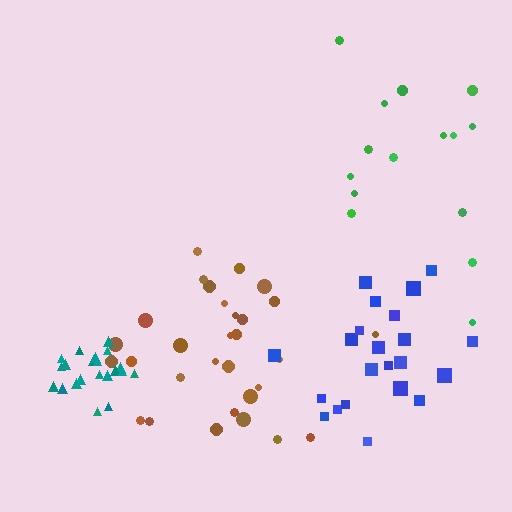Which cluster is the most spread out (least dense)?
Green.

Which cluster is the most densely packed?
Teal.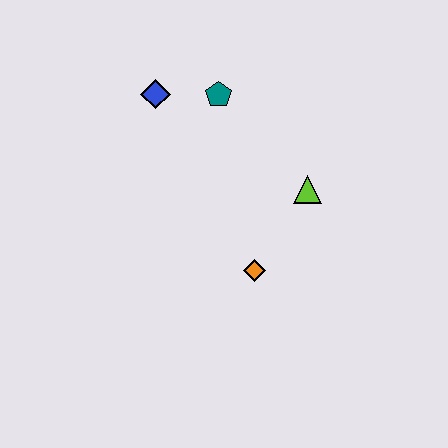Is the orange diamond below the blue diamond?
Yes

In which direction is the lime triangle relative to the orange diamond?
The lime triangle is above the orange diamond.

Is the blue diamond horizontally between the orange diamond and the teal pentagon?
No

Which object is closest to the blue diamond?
The teal pentagon is closest to the blue diamond.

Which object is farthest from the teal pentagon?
The orange diamond is farthest from the teal pentagon.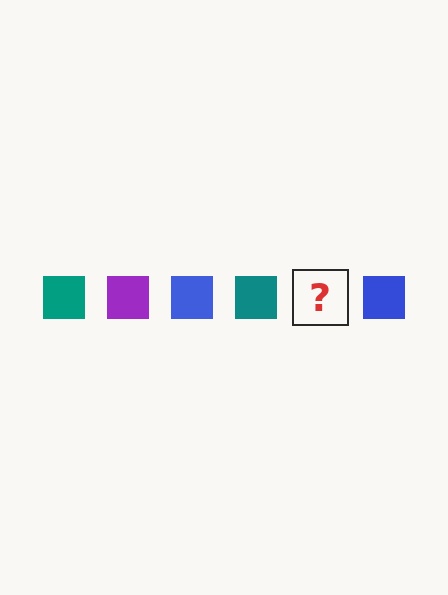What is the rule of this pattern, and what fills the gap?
The rule is that the pattern cycles through teal, purple, blue squares. The gap should be filled with a purple square.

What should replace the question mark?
The question mark should be replaced with a purple square.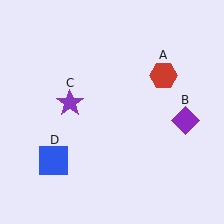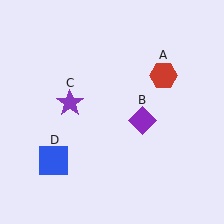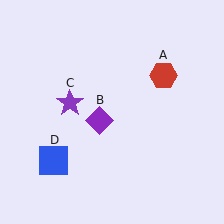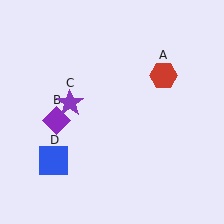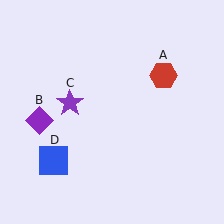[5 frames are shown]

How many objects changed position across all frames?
1 object changed position: purple diamond (object B).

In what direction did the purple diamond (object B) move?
The purple diamond (object B) moved left.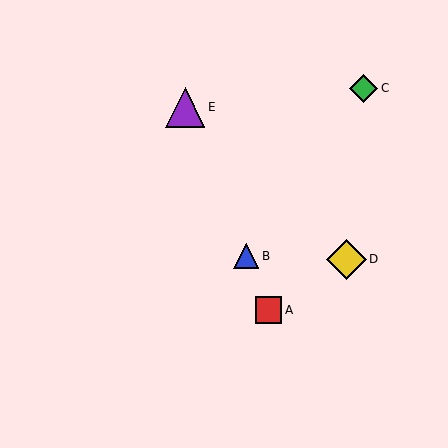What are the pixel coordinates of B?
Object B is at (246, 256).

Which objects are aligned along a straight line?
Objects A, B, E are aligned along a straight line.